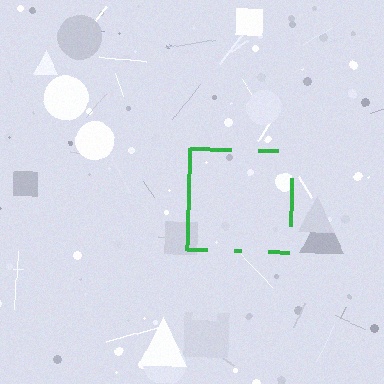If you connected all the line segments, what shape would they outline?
They would outline a square.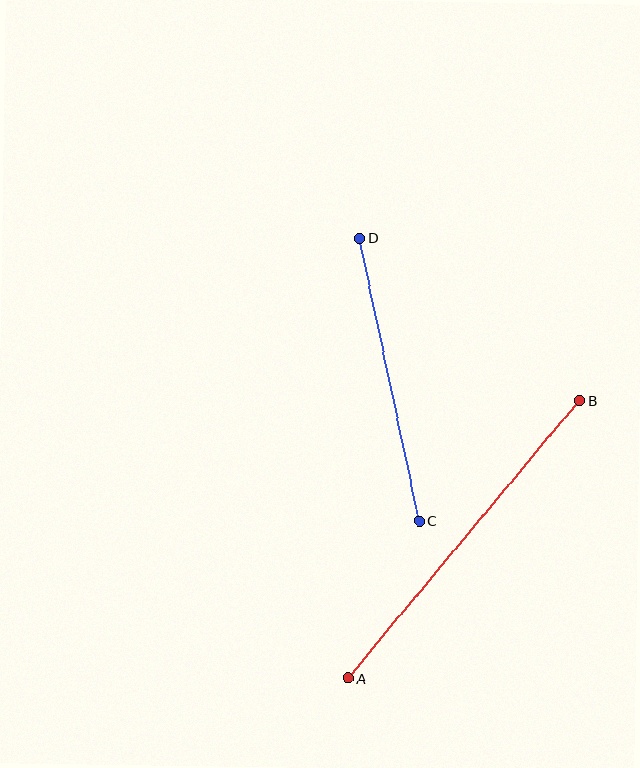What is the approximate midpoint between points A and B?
The midpoint is at approximately (464, 540) pixels.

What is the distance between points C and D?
The distance is approximately 289 pixels.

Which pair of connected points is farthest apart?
Points A and B are farthest apart.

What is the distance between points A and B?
The distance is approximately 361 pixels.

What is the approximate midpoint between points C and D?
The midpoint is at approximately (389, 379) pixels.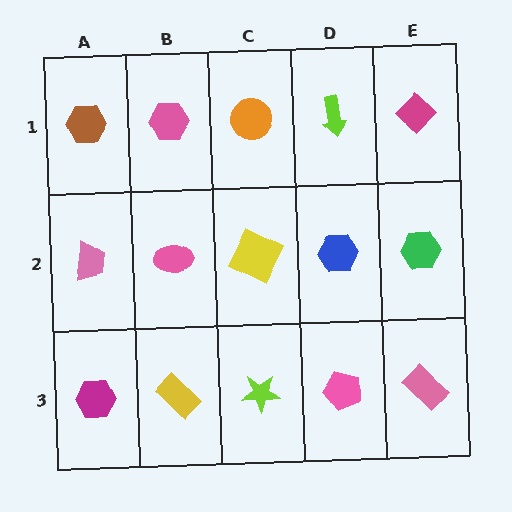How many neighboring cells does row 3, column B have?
3.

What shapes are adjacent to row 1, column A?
A pink trapezoid (row 2, column A), a pink hexagon (row 1, column B).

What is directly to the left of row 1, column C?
A pink hexagon.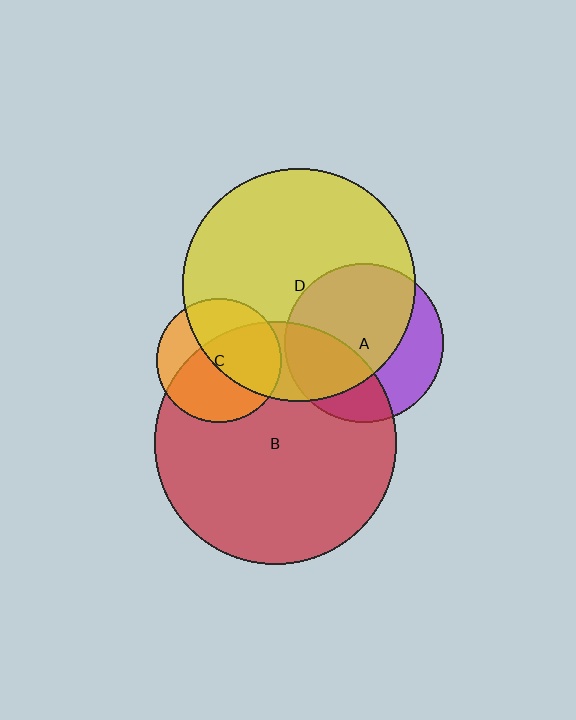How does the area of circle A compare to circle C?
Approximately 1.6 times.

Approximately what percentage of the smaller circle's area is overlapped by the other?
Approximately 35%.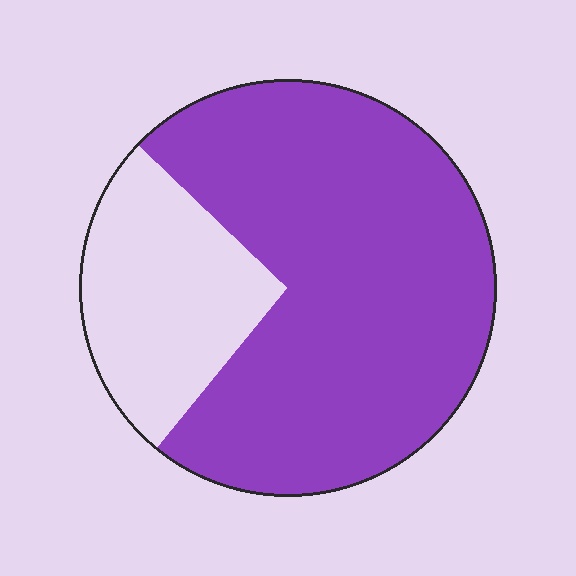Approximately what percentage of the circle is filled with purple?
Approximately 75%.